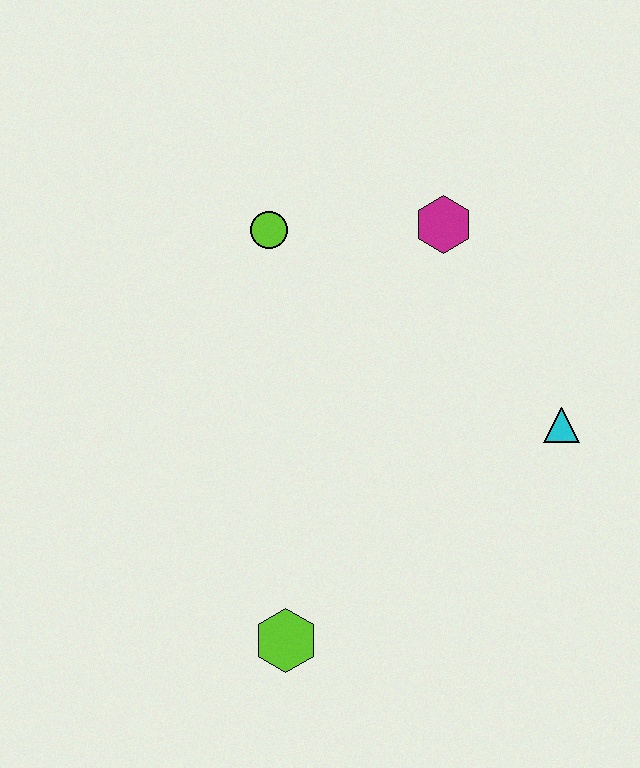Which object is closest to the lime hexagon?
The cyan triangle is closest to the lime hexagon.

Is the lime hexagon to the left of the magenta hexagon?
Yes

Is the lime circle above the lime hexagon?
Yes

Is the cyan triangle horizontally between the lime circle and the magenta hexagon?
No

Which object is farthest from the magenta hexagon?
The lime hexagon is farthest from the magenta hexagon.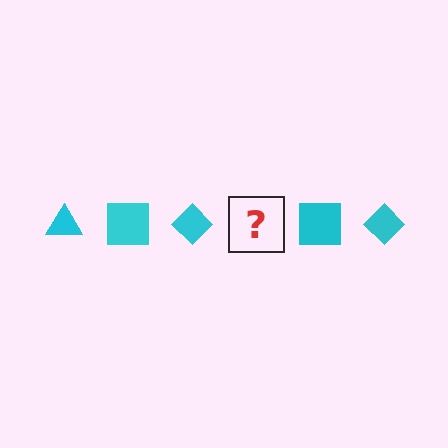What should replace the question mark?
The question mark should be replaced with a cyan triangle.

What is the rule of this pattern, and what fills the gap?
The rule is that the pattern cycles through triangle, square, diamond shapes in cyan. The gap should be filled with a cyan triangle.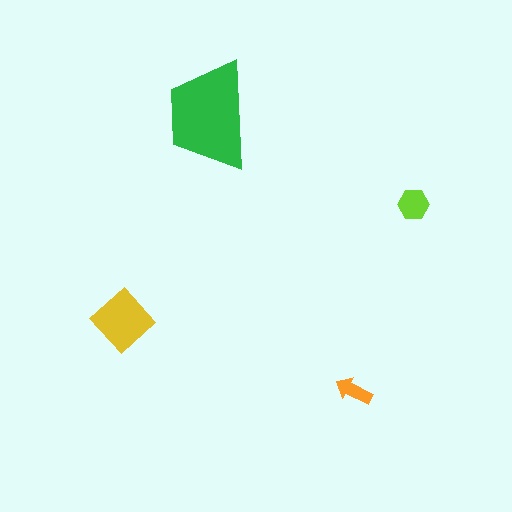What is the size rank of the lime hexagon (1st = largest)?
3rd.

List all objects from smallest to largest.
The orange arrow, the lime hexagon, the yellow diamond, the green trapezoid.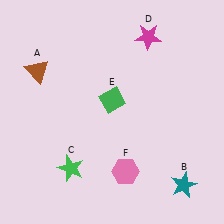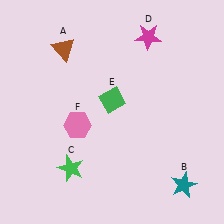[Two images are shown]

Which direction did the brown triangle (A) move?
The brown triangle (A) moved right.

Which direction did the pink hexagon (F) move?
The pink hexagon (F) moved left.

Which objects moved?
The objects that moved are: the brown triangle (A), the pink hexagon (F).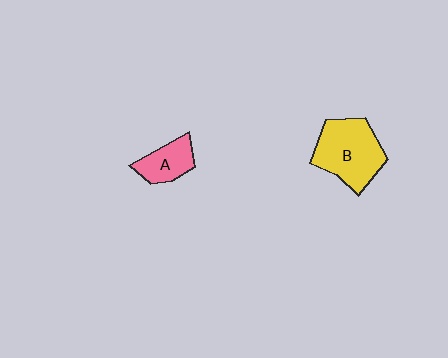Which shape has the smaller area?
Shape A (pink).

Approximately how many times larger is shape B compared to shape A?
Approximately 2.0 times.